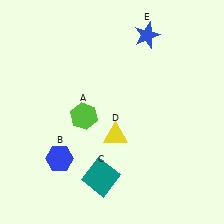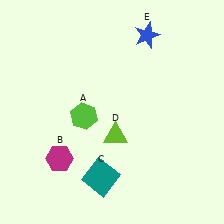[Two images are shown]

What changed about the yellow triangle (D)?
In Image 1, D is yellow. In Image 2, it changed to lime.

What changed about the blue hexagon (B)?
In Image 1, B is blue. In Image 2, it changed to magenta.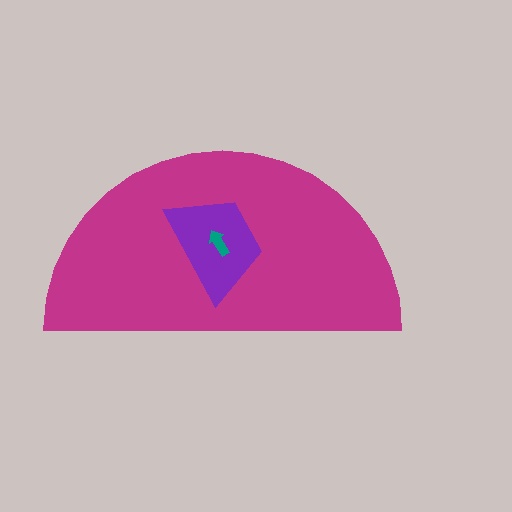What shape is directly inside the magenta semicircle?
The purple trapezoid.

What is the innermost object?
The teal arrow.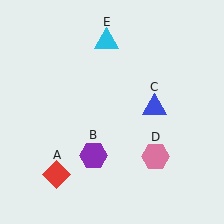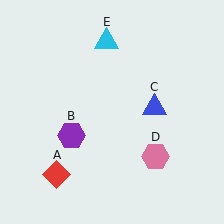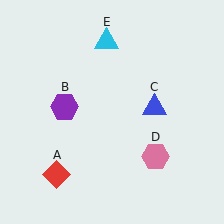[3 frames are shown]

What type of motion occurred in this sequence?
The purple hexagon (object B) rotated clockwise around the center of the scene.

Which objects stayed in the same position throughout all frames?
Red diamond (object A) and blue triangle (object C) and pink hexagon (object D) and cyan triangle (object E) remained stationary.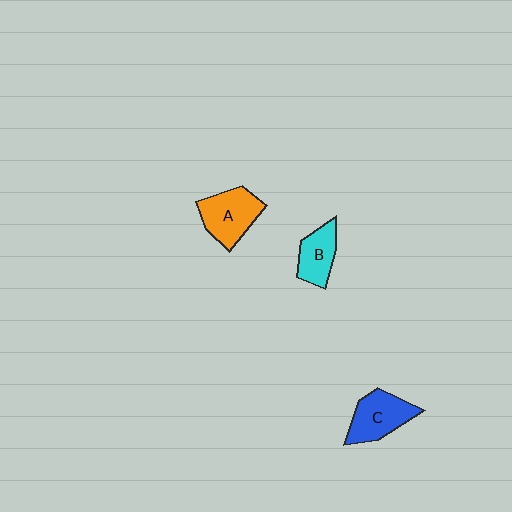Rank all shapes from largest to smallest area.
From largest to smallest: A (orange), C (blue), B (cyan).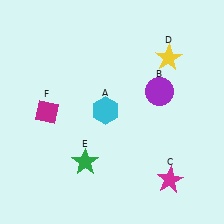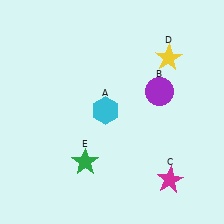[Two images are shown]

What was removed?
The magenta diamond (F) was removed in Image 2.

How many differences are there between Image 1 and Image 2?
There is 1 difference between the two images.